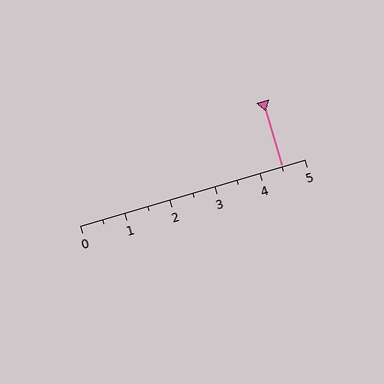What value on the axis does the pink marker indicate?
The marker indicates approximately 4.5.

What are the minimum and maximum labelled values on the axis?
The axis runs from 0 to 5.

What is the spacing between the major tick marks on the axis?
The major ticks are spaced 1 apart.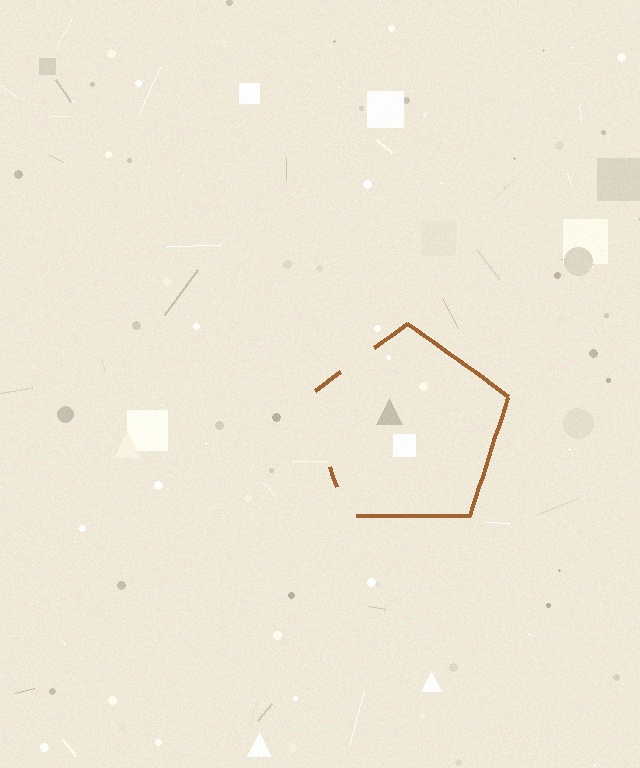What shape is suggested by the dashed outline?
The dashed outline suggests a pentagon.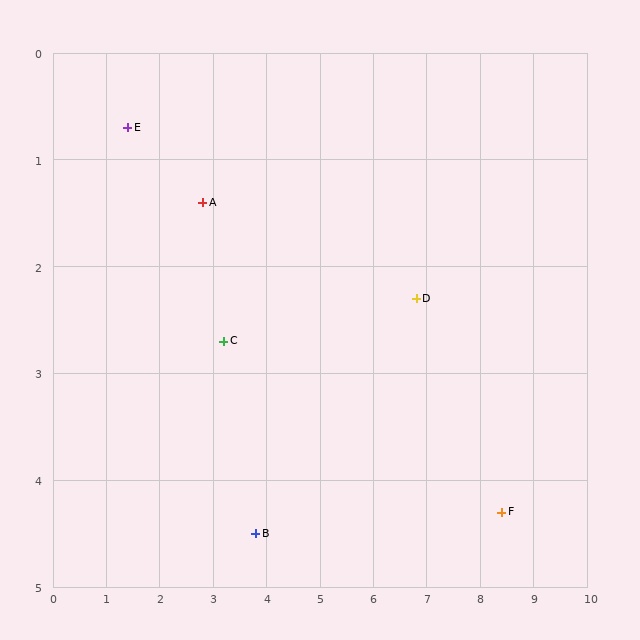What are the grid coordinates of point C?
Point C is at approximately (3.2, 2.7).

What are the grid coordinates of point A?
Point A is at approximately (2.8, 1.4).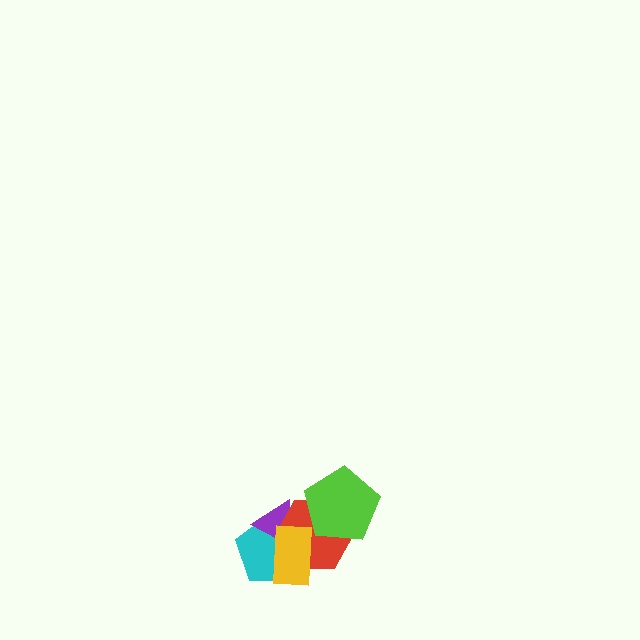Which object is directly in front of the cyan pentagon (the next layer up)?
The purple triangle is directly in front of the cyan pentagon.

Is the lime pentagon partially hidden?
No, no other shape covers it.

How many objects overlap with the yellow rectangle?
3 objects overlap with the yellow rectangle.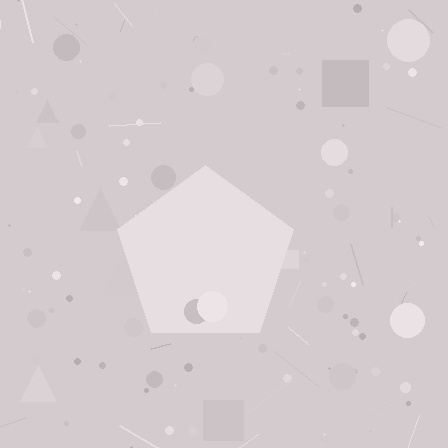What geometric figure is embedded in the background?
A pentagon is embedded in the background.